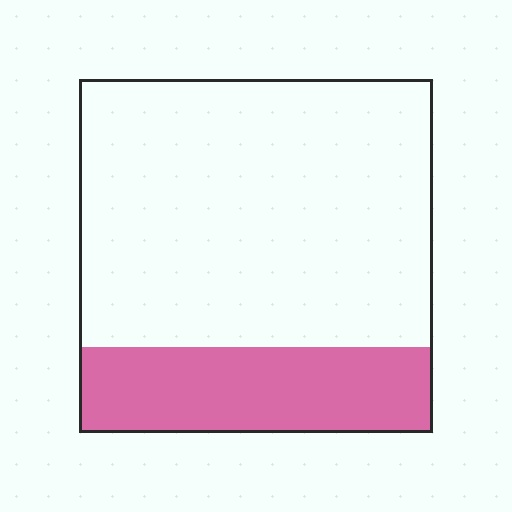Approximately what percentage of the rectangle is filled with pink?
Approximately 25%.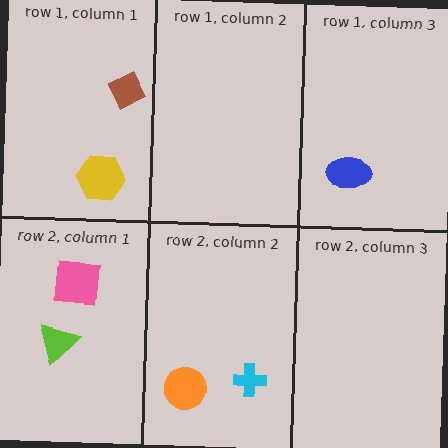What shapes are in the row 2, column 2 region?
The cyan cross, the orange circle.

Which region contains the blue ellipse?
The row 1, column 3 region.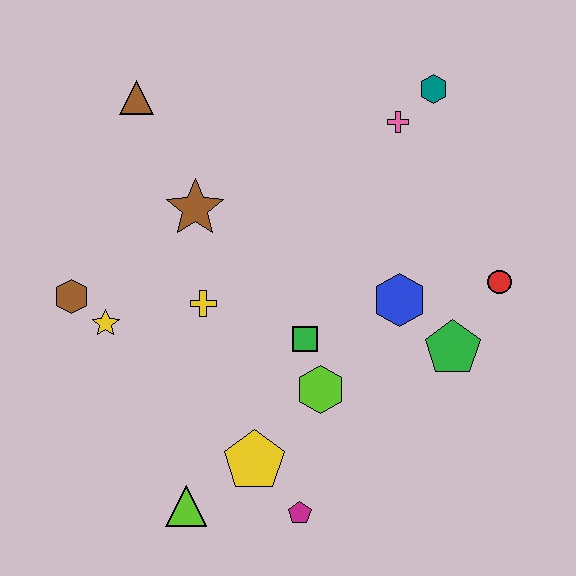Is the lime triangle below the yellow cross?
Yes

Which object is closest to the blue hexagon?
The green pentagon is closest to the blue hexagon.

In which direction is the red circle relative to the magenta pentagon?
The red circle is above the magenta pentagon.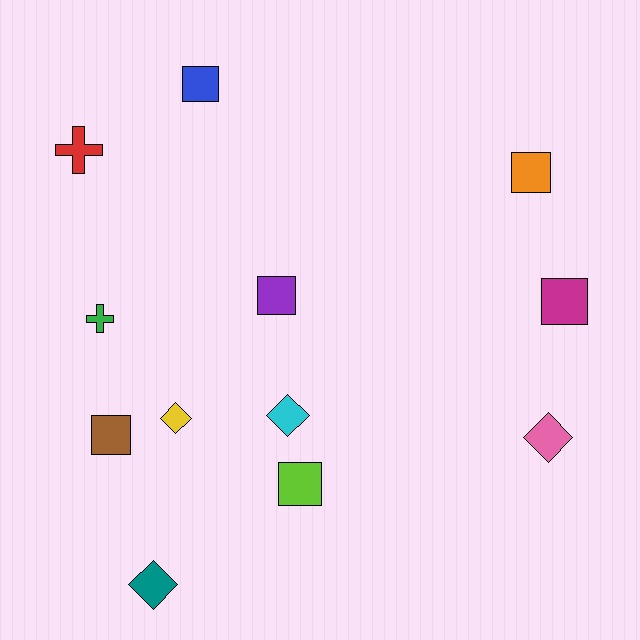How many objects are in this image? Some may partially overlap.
There are 12 objects.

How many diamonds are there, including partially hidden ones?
There are 4 diamonds.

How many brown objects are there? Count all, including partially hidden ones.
There is 1 brown object.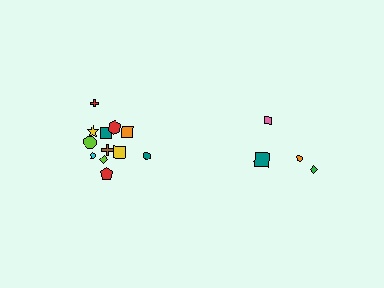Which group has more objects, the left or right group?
The left group.